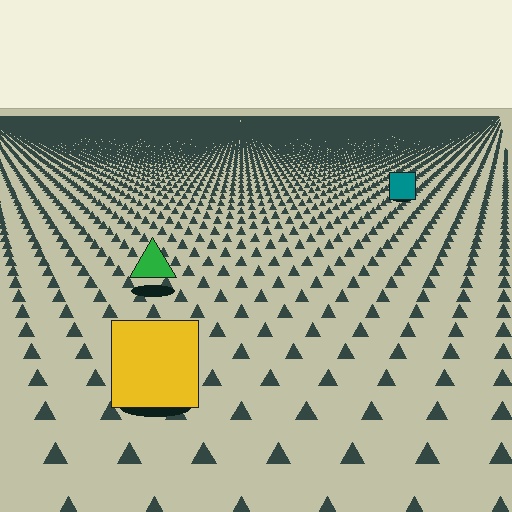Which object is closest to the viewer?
The yellow square is closest. The texture marks near it are larger and more spread out.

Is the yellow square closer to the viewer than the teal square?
Yes. The yellow square is closer — you can tell from the texture gradient: the ground texture is coarser near it.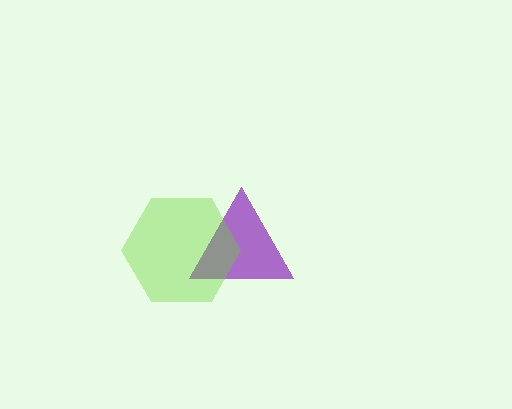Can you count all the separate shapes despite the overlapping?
Yes, there are 2 separate shapes.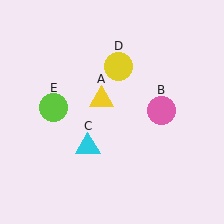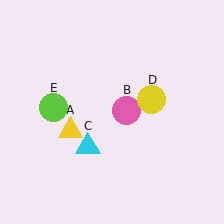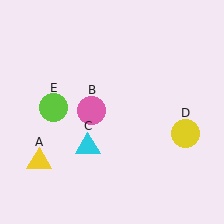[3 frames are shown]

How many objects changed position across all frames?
3 objects changed position: yellow triangle (object A), pink circle (object B), yellow circle (object D).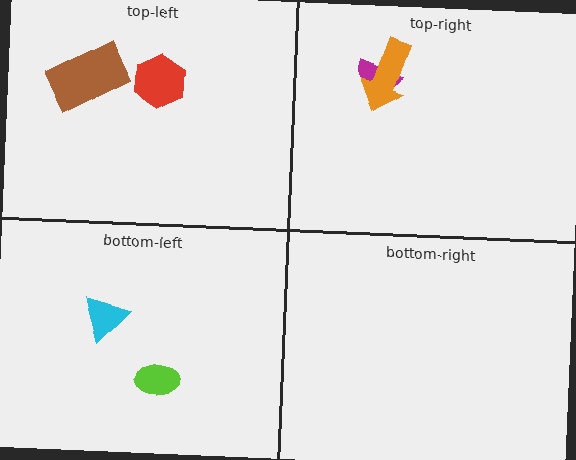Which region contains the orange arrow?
The top-right region.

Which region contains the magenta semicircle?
The top-right region.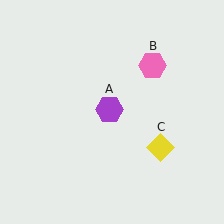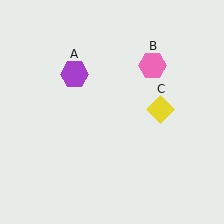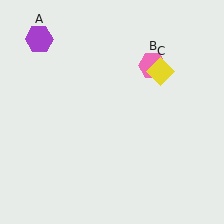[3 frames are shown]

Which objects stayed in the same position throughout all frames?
Pink hexagon (object B) remained stationary.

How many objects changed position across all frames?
2 objects changed position: purple hexagon (object A), yellow diamond (object C).